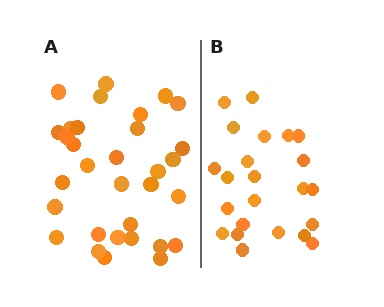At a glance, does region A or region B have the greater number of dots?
Region A (the left region) has more dots.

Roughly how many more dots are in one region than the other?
Region A has roughly 8 or so more dots than region B.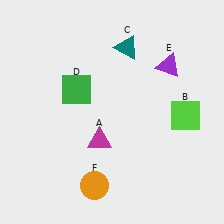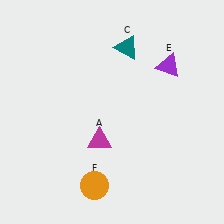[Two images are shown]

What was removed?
The lime square (B), the green square (D) were removed in Image 2.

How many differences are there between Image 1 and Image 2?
There are 2 differences between the two images.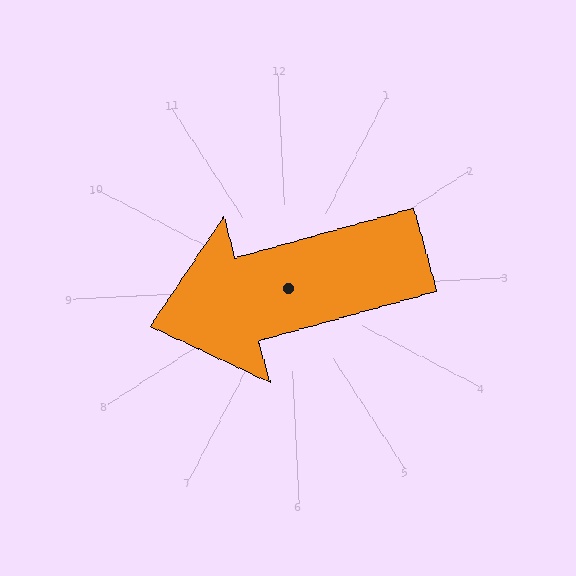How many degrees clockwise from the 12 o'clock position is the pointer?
Approximately 257 degrees.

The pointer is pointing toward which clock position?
Roughly 9 o'clock.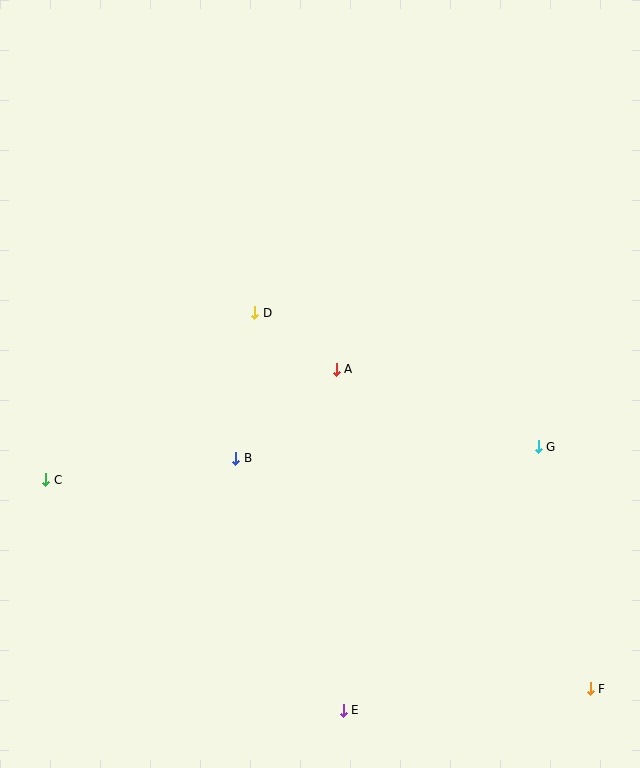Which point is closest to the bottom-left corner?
Point C is closest to the bottom-left corner.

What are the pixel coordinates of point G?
Point G is at (538, 447).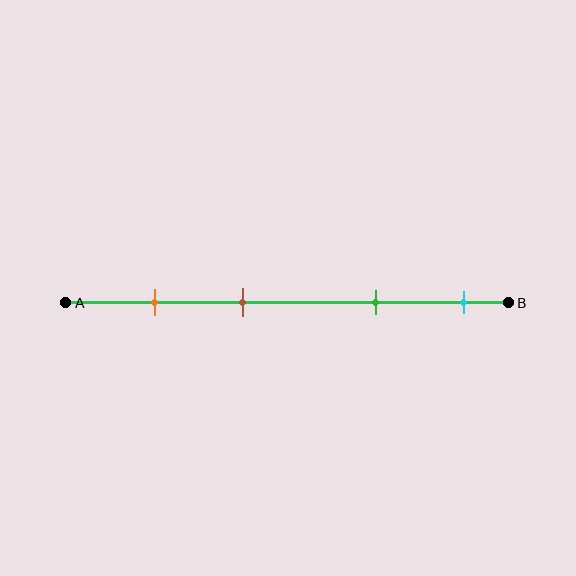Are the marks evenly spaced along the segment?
No, the marks are not evenly spaced.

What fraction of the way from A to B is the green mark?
The green mark is approximately 70% (0.7) of the way from A to B.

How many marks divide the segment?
There are 4 marks dividing the segment.